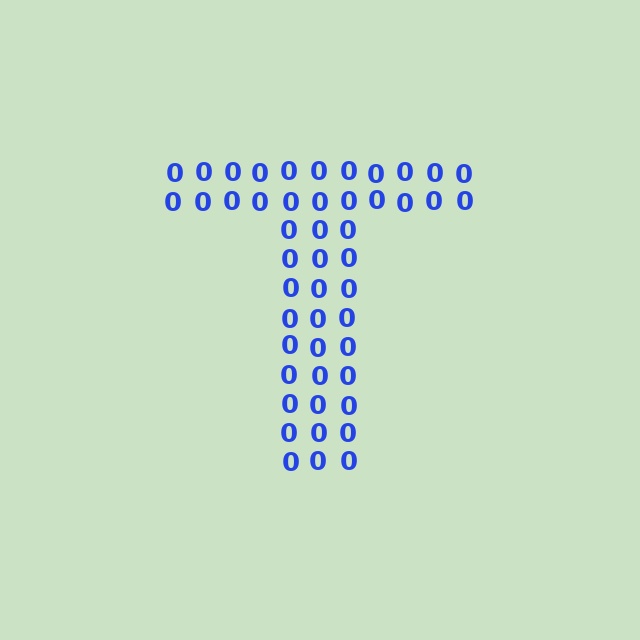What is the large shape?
The large shape is the letter T.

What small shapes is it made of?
It is made of small digit 0's.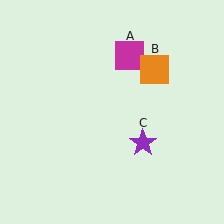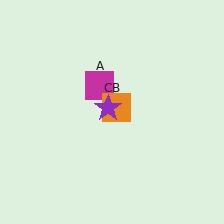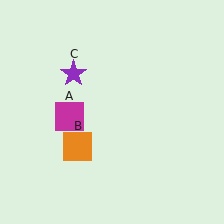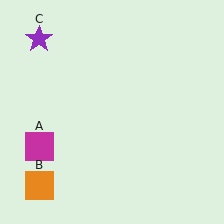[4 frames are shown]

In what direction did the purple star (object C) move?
The purple star (object C) moved up and to the left.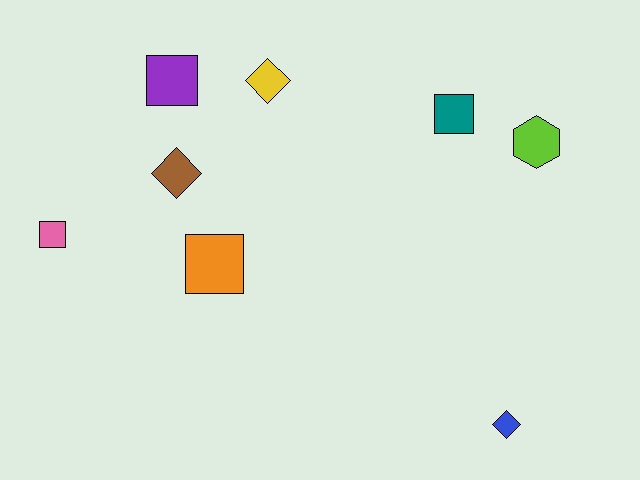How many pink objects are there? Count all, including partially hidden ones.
There is 1 pink object.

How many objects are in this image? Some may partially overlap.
There are 8 objects.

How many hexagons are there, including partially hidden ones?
There is 1 hexagon.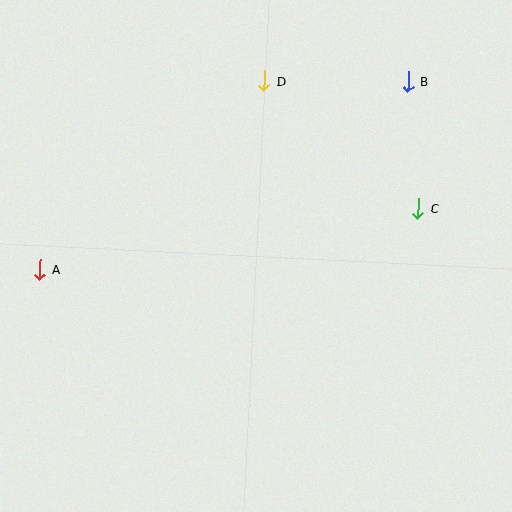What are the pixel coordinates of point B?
Point B is at (408, 82).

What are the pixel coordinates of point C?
Point C is at (418, 208).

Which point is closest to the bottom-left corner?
Point A is closest to the bottom-left corner.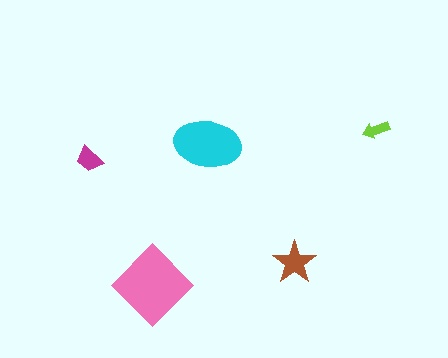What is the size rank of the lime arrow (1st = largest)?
5th.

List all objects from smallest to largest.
The lime arrow, the magenta trapezoid, the brown star, the cyan ellipse, the pink diamond.